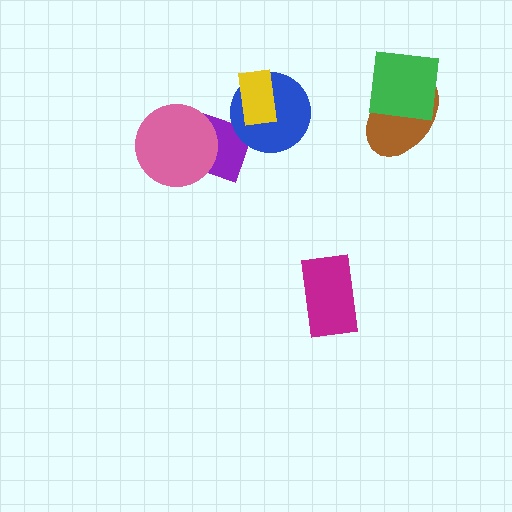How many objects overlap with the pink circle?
1 object overlaps with the pink circle.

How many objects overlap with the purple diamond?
2 objects overlap with the purple diamond.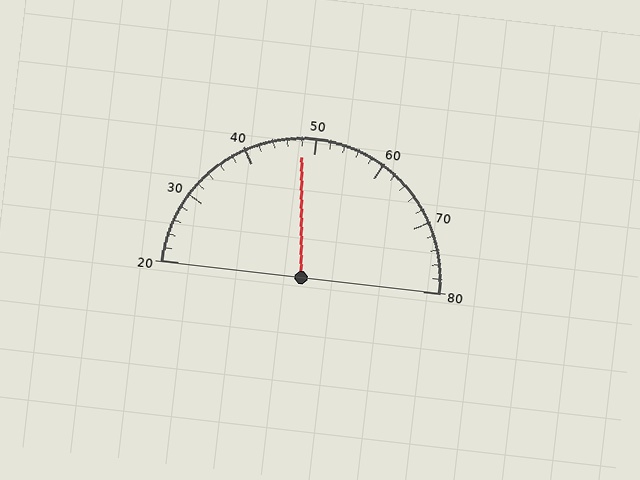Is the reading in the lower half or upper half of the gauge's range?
The reading is in the lower half of the range (20 to 80).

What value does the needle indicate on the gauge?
The needle indicates approximately 48.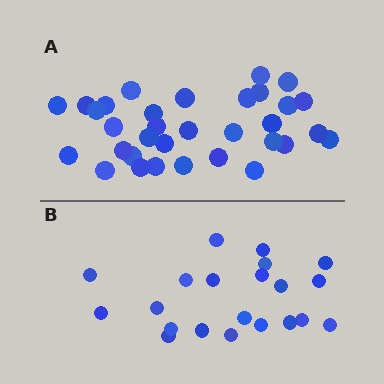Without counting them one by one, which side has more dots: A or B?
Region A (the top region) has more dots.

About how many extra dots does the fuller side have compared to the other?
Region A has roughly 12 or so more dots than region B.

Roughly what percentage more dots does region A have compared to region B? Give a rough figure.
About 55% more.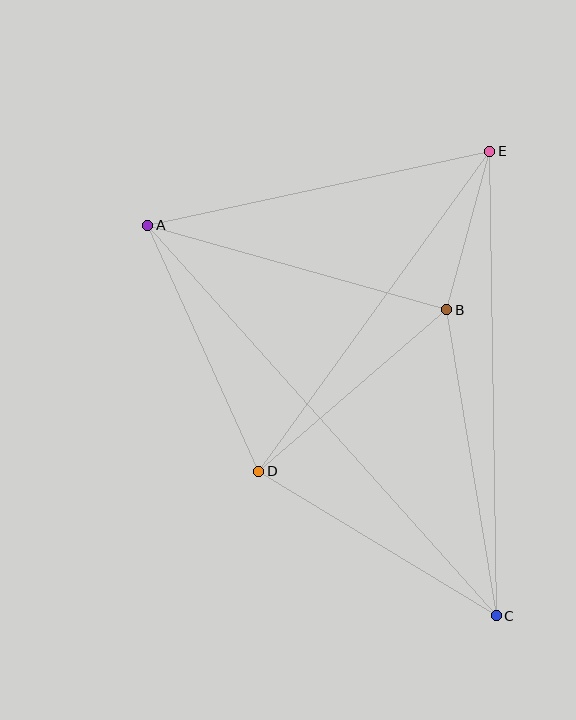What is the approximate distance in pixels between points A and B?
The distance between A and B is approximately 311 pixels.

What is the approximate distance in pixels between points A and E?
The distance between A and E is approximately 350 pixels.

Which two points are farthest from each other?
Points A and C are farthest from each other.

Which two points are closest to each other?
Points B and E are closest to each other.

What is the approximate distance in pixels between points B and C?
The distance between B and C is approximately 310 pixels.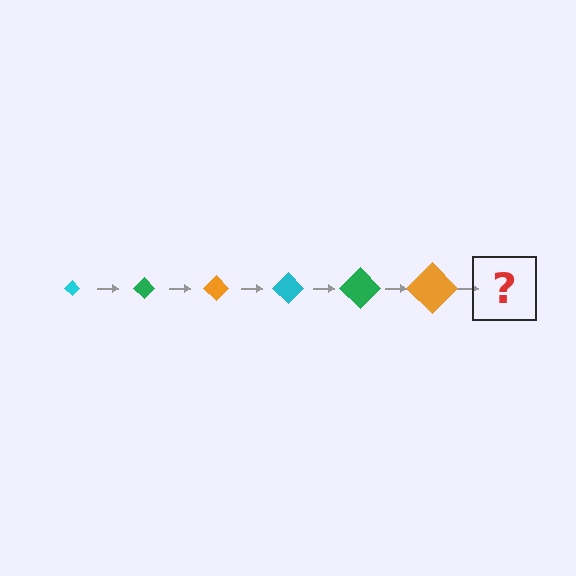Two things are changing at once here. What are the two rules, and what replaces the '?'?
The two rules are that the diamond grows larger each step and the color cycles through cyan, green, and orange. The '?' should be a cyan diamond, larger than the previous one.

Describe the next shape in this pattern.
It should be a cyan diamond, larger than the previous one.